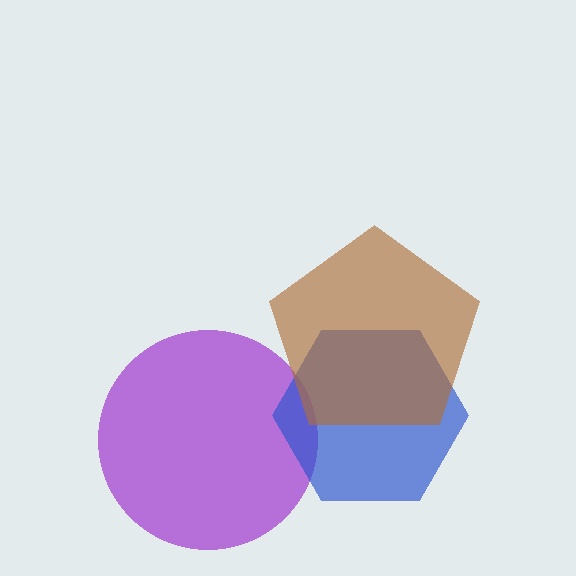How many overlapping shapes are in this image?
There are 3 overlapping shapes in the image.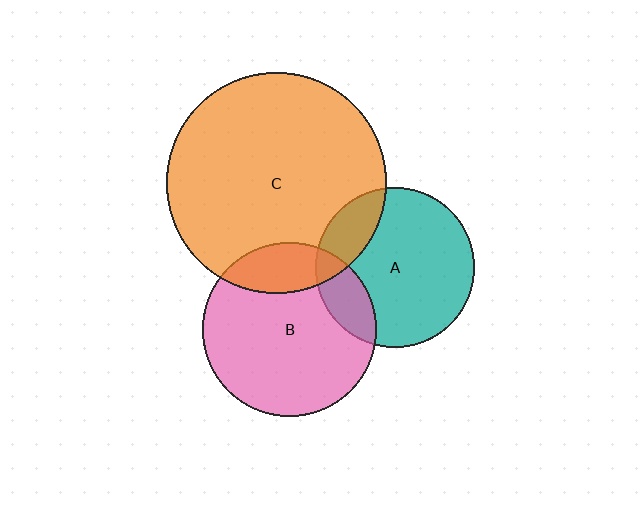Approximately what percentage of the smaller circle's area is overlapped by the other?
Approximately 15%.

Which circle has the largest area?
Circle C (orange).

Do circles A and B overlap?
Yes.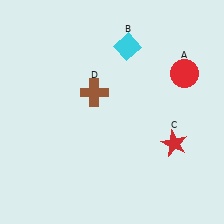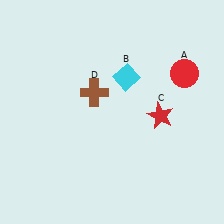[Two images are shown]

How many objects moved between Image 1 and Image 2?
2 objects moved between the two images.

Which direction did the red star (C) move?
The red star (C) moved up.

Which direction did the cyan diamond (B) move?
The cyan diamond (B) moved down.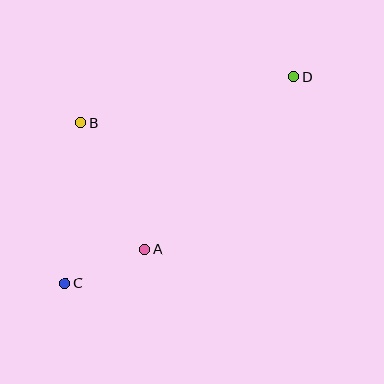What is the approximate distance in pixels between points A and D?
The distance between A and D is approximately 228 pixels.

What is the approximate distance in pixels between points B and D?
The distance between B and D is approximately 218 pixels.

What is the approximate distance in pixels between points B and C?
The distance between B and C is approximately 161 pixels.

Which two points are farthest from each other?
Points C and D are farthest from each other.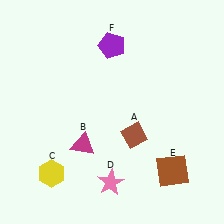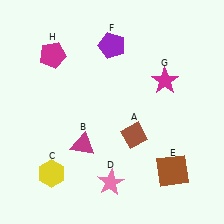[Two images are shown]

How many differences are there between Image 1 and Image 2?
There are 2 differences between the two images.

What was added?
A magenta star (G), a magenta pentagon (H) were added in Image 2.